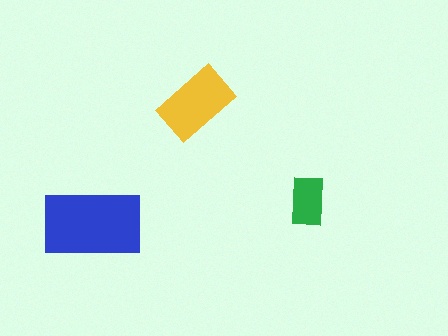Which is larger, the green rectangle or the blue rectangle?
The blue one.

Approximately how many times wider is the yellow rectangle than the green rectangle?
About 1.5 times wider.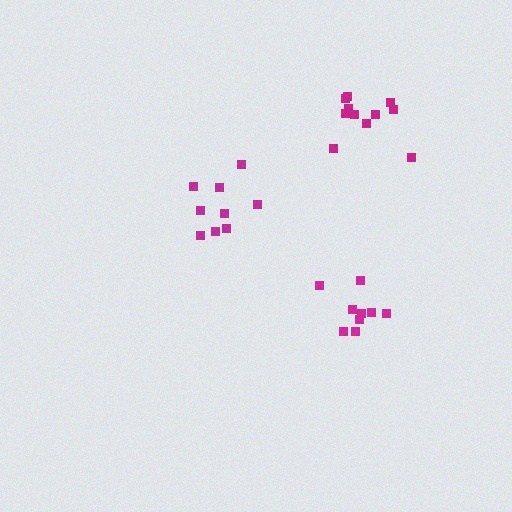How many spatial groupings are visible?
There are 3 spatial groupings.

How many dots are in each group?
Group 1: 9 dots, Group 2: 9 dots, Group 3: 11 dots (29 total).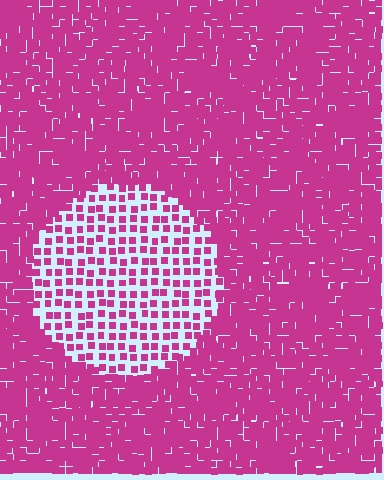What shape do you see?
I see a circle.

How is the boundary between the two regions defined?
The boundary is defined by a change in element density (approximately 2.6x ratio). All elements are the same color, size, and shape.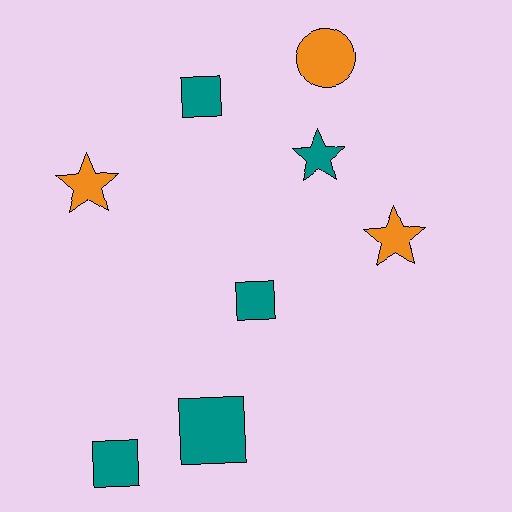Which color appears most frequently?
Teal, with 5 objects.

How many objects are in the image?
There are 8 objects.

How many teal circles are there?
There are no teal circles.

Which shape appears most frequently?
Square, with 4 objects.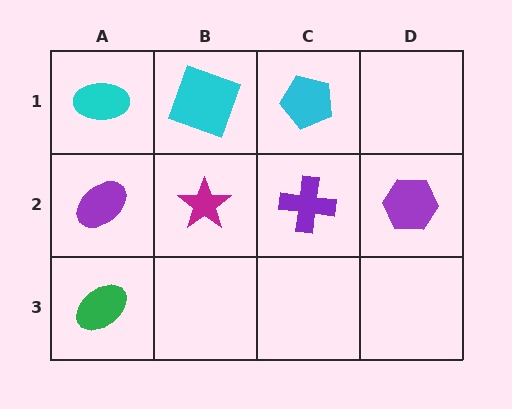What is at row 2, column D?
A purple hexagon.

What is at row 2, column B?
A magenta star.